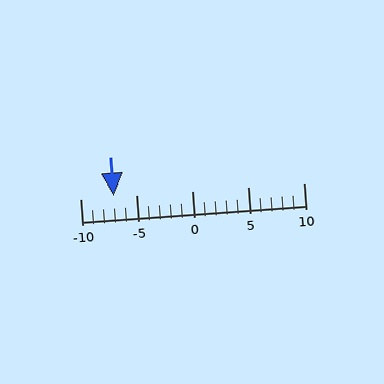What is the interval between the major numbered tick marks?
The major tick marks are spaced 5 units apart.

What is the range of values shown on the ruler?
The ruler shows values from -10 to 10.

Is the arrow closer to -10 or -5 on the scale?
The arrow is closer to -5.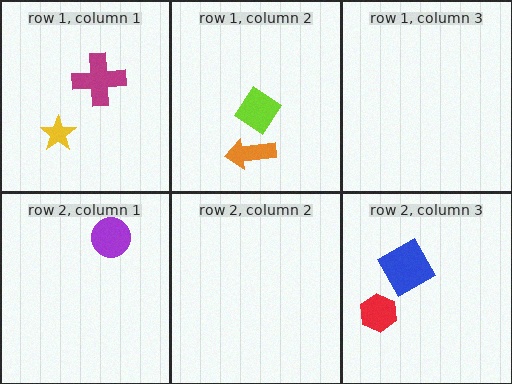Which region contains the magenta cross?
The row 1, column 1 region.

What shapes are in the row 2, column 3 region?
The blue square, the red hexagon.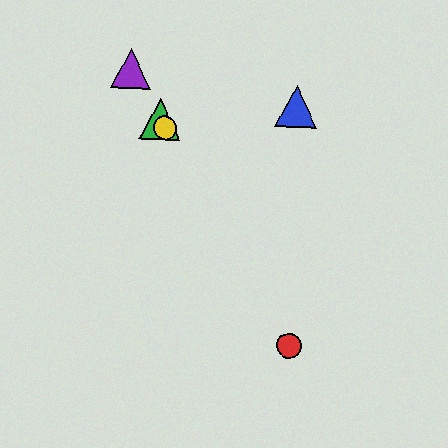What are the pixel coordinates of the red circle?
The red circle is at (289, 346).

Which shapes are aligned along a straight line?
The red circle, the green triangle, the yellow circle, the purple triangle are aligned along a straight line.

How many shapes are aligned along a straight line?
4 shapes (the red circle, the green triangle, the yellow circle, the purple triangle) are aligned along a straight line.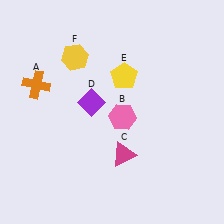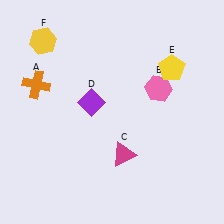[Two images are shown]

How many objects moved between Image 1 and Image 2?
3 objects moved between the two images.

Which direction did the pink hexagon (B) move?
The pink hexagon (B) moved right.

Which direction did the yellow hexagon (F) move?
The yellow hexagon (F) moved left.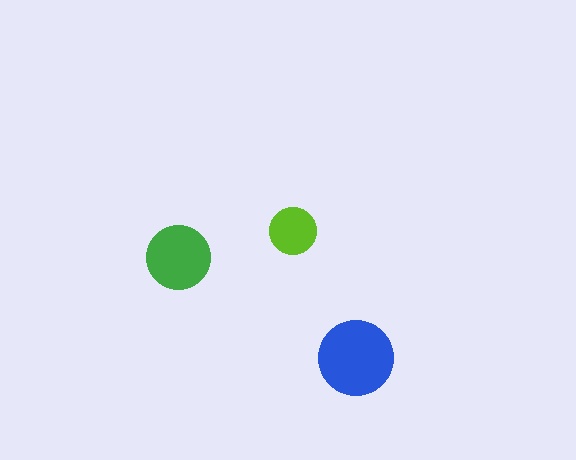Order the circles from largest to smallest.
the blue one, the green one, the lime one.